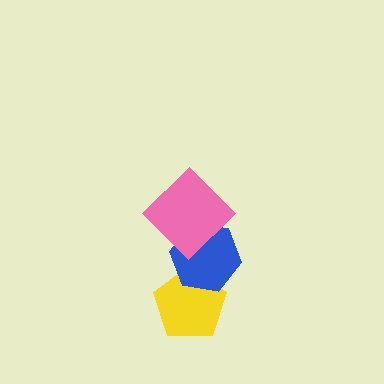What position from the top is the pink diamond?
The pink diamond is 1st from the top.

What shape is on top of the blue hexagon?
The pink diamond is on top of the blue hexagon.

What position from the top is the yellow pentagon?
The yellow pentagon is 3rd from the top.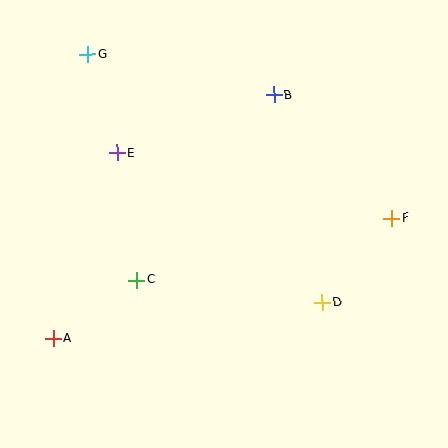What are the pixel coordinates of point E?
Point E is at (117, 153).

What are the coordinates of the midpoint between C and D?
The midpoint between C and D is at (230, 291).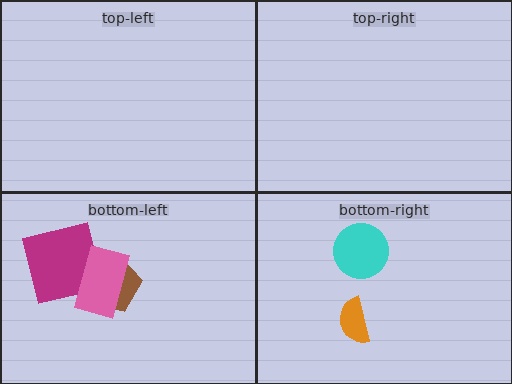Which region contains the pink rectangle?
The bottom-left region.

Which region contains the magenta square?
The bottom-left region.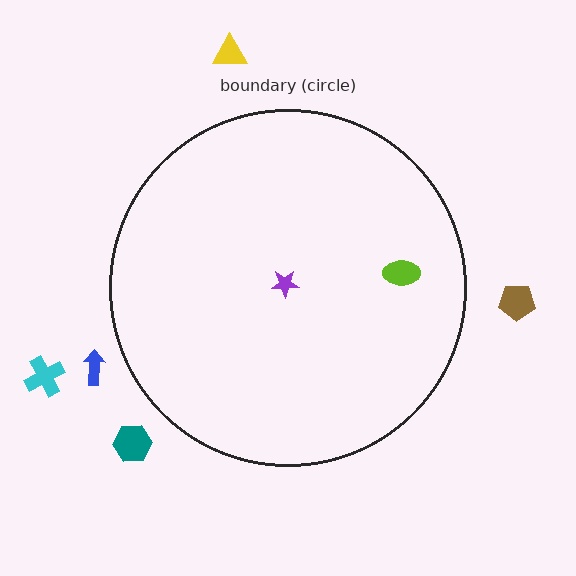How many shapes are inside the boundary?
2 inside, 5 outside.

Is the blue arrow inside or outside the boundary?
Outside.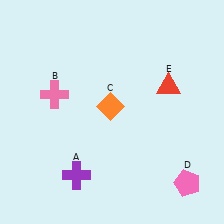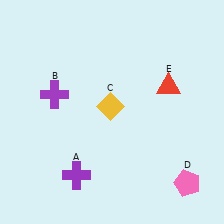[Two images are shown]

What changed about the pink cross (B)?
In Image 1, B is pink. In Image 2, it changed to purple.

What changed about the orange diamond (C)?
In Image 1, C is orange. In Image 2, it changed to yellow.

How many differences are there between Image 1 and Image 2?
There are 2 differences between the two images.